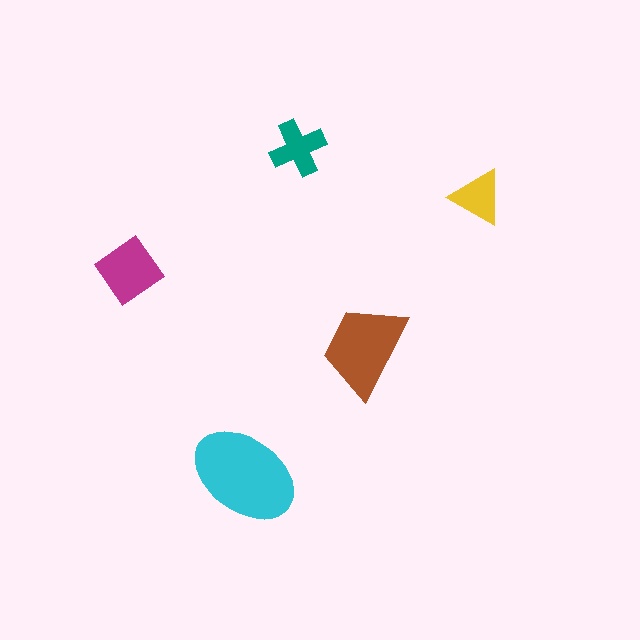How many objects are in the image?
There are 5 objects in the image.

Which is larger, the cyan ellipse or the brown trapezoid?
The cyan ellipse.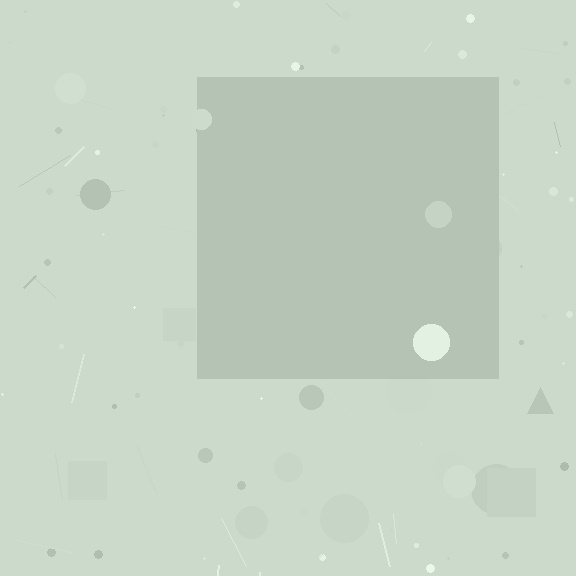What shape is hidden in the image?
A square is hidden in the image.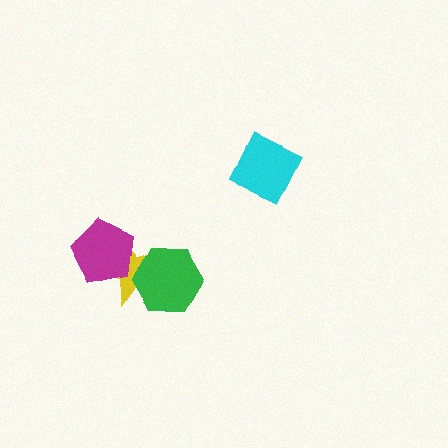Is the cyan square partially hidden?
No, no other shape covers it.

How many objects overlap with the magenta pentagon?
1 object overlaps with the magenta pentagon.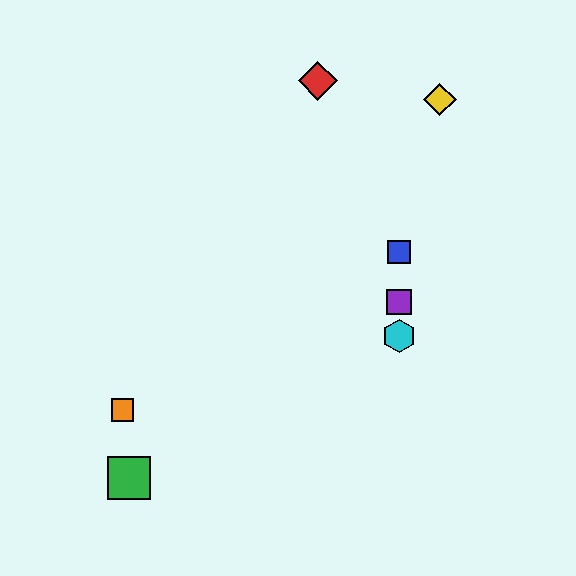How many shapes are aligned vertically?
3 shapes (the blue square, the purple square, the cyan hexagon) are aligned vertically.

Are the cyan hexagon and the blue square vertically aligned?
Yes, both are at x≈399.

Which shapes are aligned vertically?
The blue square, the purple square, the cyan hexagon are aligned vertically.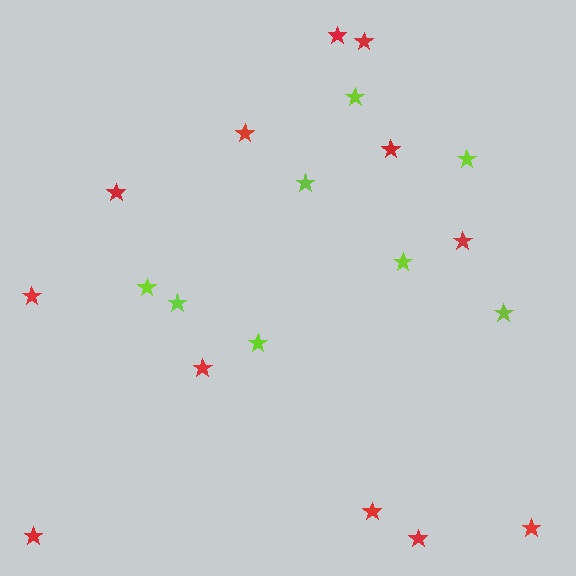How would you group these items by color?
There are 2 groups: one group of red stars (12) and one group of lime stars (8).